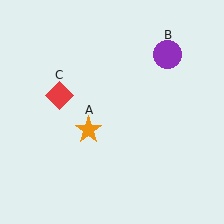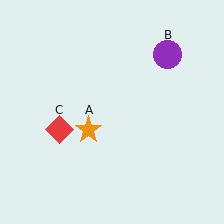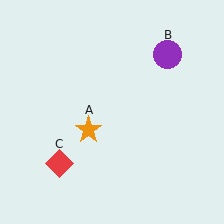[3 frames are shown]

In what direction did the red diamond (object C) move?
The red diamond (object C) moved down.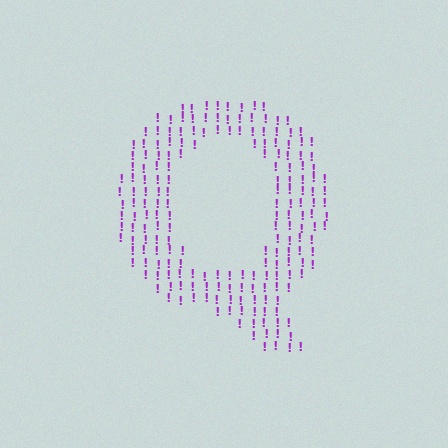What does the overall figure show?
The overall figure shows the letter Q.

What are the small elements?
The small elements are exclamation marks.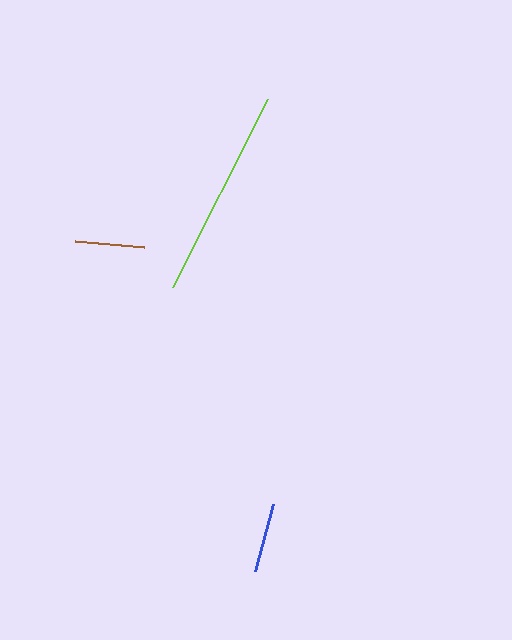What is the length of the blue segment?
The blue segment is approximately 69 pixels long.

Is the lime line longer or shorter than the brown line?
The lime line is longer than the brown line.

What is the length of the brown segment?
The brown segment is approximately 69 pixels long.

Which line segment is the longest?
The lime line is the longest at approximately 211 pixels.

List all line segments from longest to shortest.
From longest to shortest: lime, brown, blue.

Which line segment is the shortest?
The blue line is the shortest at approximately 69 pixels.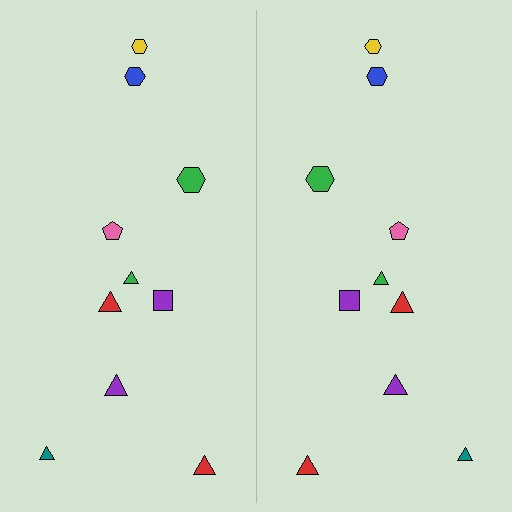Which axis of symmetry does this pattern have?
The pattern has a vertical axis of symmetry running through the center of the image.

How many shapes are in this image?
There are 20 shapes in this image.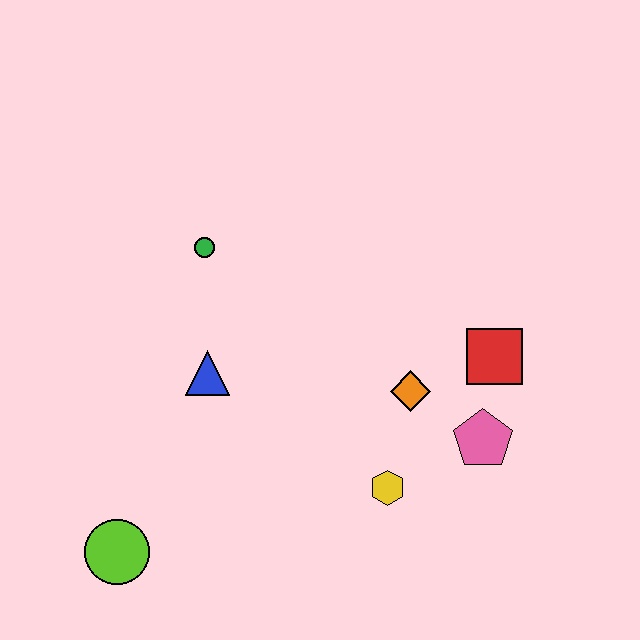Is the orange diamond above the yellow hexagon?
Yes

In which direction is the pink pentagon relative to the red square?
The pink pentagon is below the red square.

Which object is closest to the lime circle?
The blue triangle is closest to the lime circle.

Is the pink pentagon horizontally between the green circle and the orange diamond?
No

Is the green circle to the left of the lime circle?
No